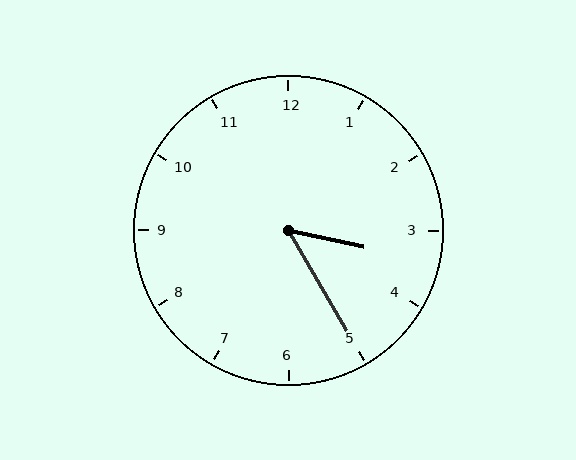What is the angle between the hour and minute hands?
Approximately 48 degrees.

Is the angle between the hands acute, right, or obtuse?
It is acute.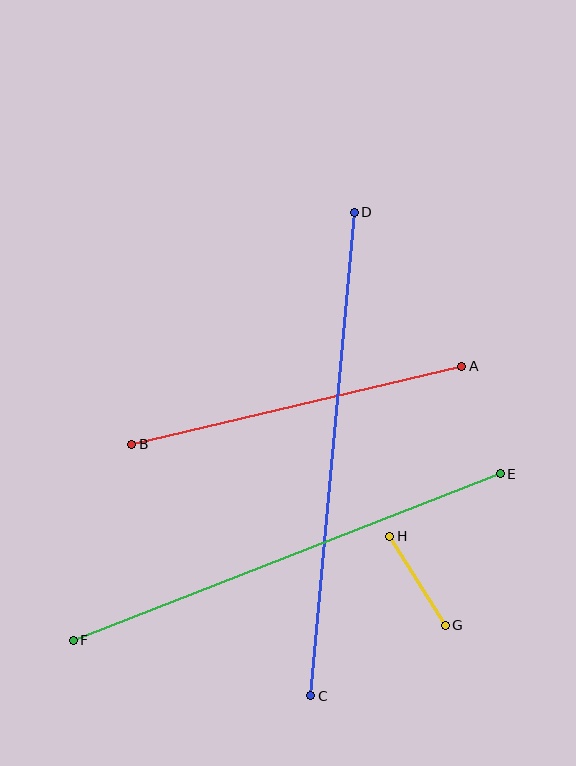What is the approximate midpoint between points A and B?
The midpoint is at approximately (297, 405) pixels.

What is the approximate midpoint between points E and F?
The midpoint is at approximately (287, 557) pixels.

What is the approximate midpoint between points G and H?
The midpoint is at approximately (417, 581) pixels.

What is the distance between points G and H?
The distance is approximately 105 pixels.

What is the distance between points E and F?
The distance is approximately 458 pixels.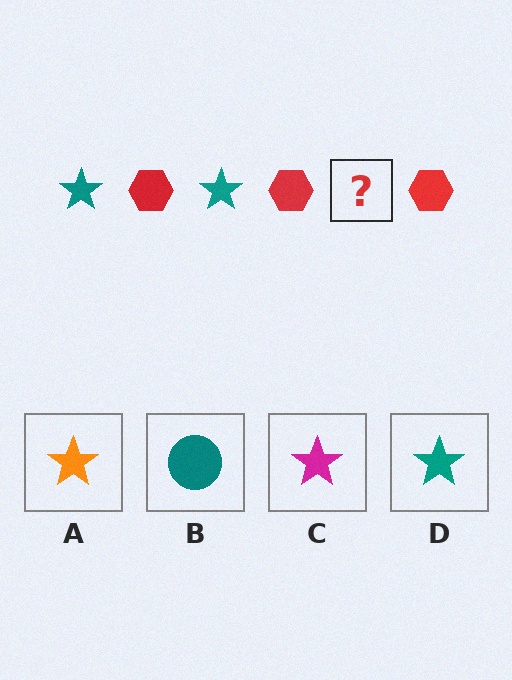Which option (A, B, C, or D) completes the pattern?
D.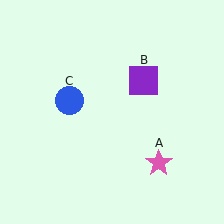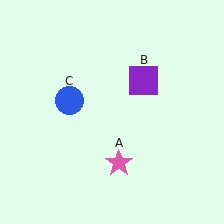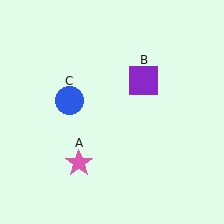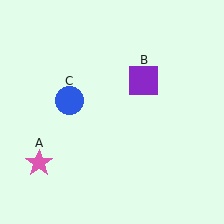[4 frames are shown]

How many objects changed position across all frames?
1 object changed position: pink star (object A).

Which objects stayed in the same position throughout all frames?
Purple square (object B) and blue circle (object C) remained stationary.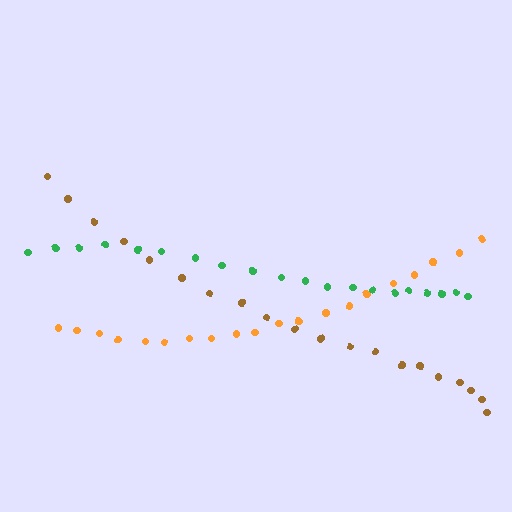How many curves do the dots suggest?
There are 3 distinct paths.